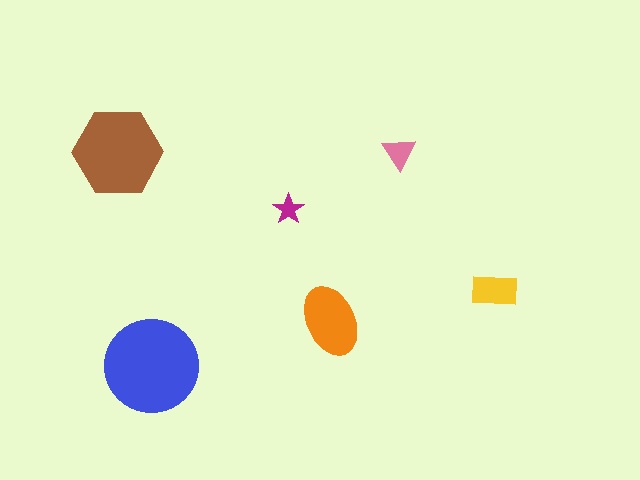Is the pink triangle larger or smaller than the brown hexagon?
Smaller.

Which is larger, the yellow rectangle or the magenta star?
The yellow rectangle.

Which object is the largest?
The blue circle.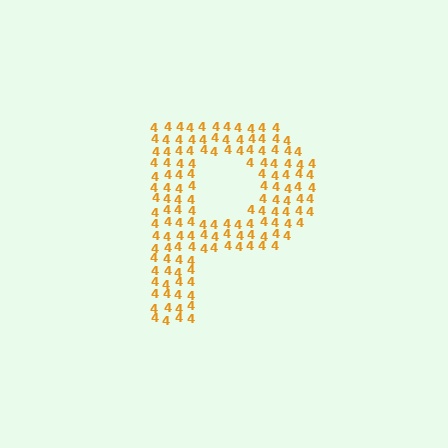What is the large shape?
The large shape is the letter P.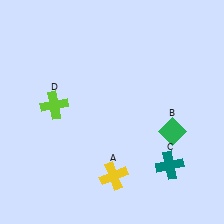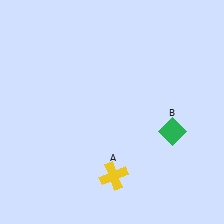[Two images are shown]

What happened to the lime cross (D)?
The lime cross (D) was removed in Image 2. It was in the top-left area of Image 1.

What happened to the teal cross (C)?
The teal cross (C) was removed in Image 2. It was in the bottom-right area of Image 1.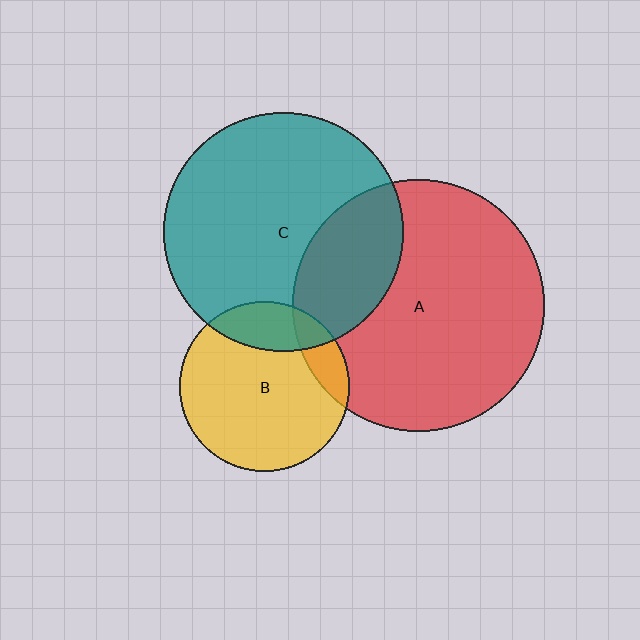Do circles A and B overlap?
Yes.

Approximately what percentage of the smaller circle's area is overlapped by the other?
Approximately 15%.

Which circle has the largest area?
Circle A (red).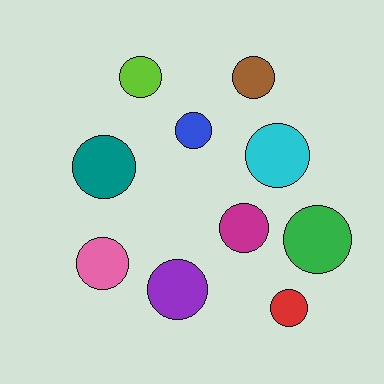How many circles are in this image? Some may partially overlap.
There are 10 circles.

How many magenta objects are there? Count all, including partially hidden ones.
There is 1 magenta object.